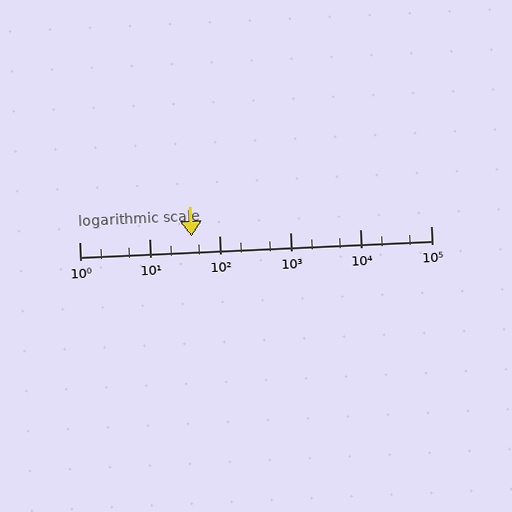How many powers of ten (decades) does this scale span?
The scale spans 5 decades, from 1 to 100000.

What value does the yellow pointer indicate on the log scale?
The pointer indicates approximately 40.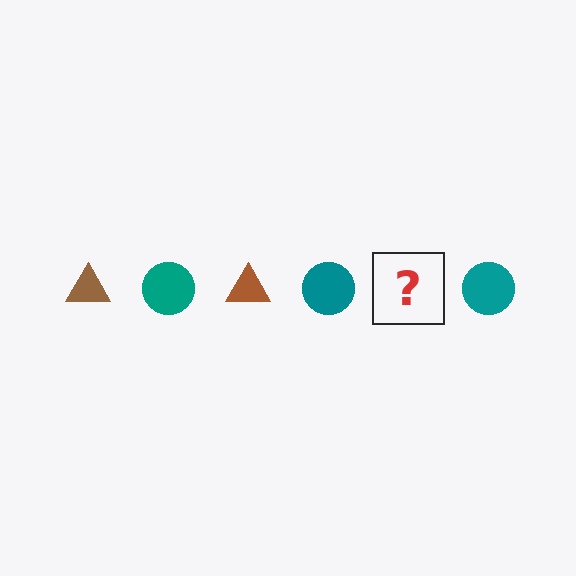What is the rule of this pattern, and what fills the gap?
The rule is that the pattern alternates between brown triangle and teal circle. The gap should be filled with a brown triangle.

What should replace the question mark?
The question mark should be replaced with a brown triangle.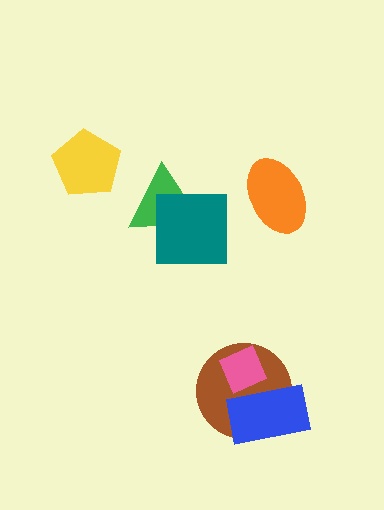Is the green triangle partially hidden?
Yes, it is partially covered by another shape.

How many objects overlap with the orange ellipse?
0 objects overlap with the orange ellipse.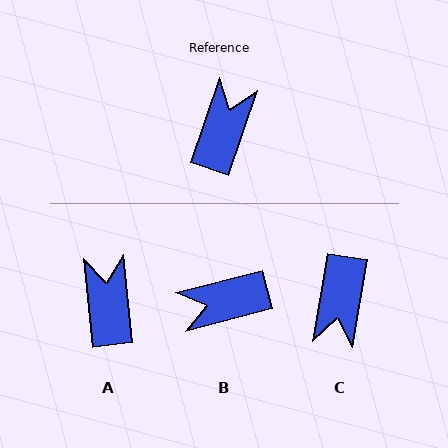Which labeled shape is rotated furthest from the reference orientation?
C, about 171 degrees away.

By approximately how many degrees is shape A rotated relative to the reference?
Approximately 25 degrees counter-clockwise.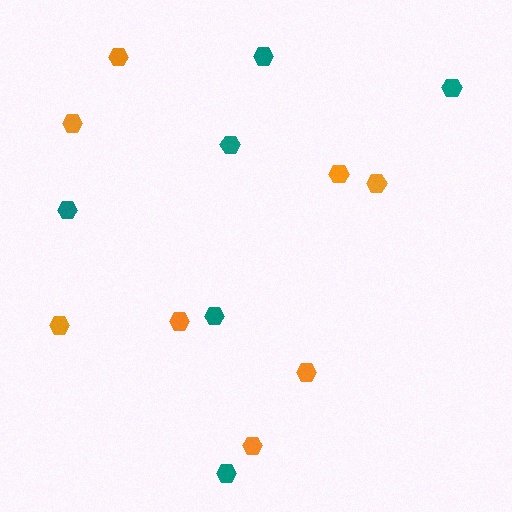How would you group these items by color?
There are 2 groups: one group of orange hexagons (8) and one group of teal hexagons (6).